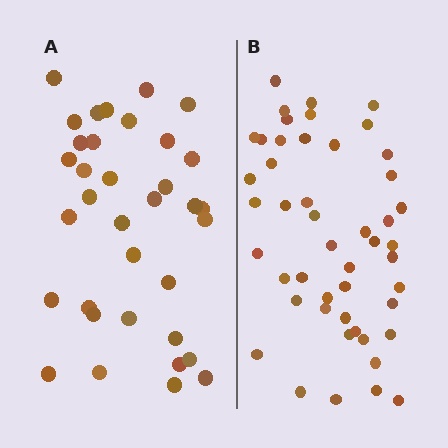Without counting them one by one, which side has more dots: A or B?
Region B (the right region) has more dots.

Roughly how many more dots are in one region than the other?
Region B has approximately 15 more dots than region A.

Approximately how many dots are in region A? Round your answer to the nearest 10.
About 40 dots. (The exact count is 35, which rounds to 40.)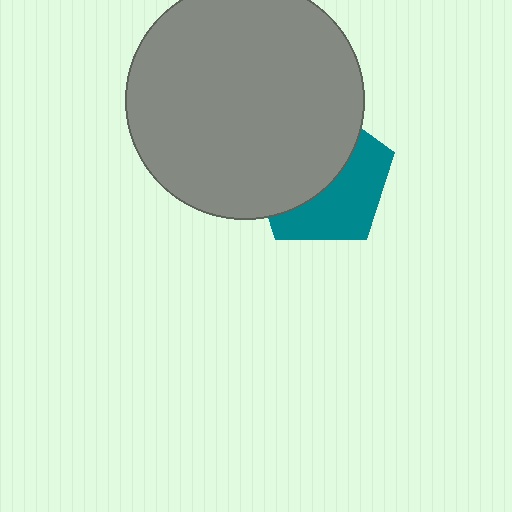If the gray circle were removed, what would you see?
You would see the complete teal pentagon.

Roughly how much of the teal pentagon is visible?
About half of it is visible (roughly 46%).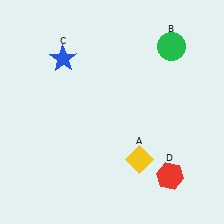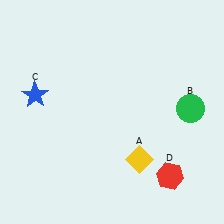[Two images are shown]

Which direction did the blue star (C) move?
The blue star (C) moved down.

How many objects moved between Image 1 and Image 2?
2 objects moved between the two images.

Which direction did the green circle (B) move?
The green circle (B) moved down.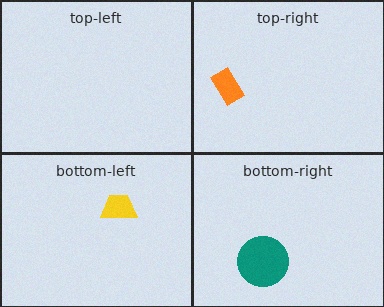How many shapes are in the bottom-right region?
1.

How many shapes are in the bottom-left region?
1.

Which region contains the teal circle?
The bottom-right region.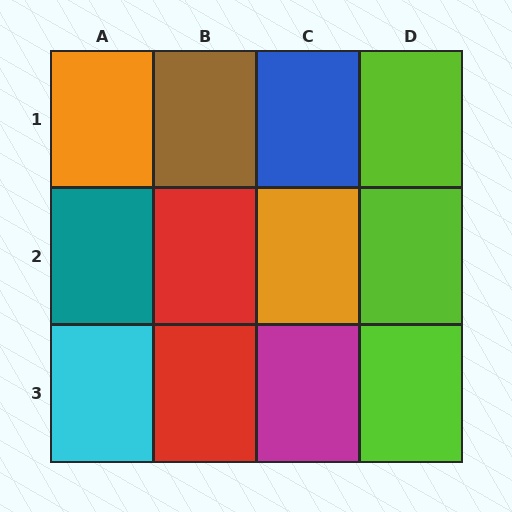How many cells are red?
2 cells are red.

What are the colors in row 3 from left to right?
Cyan, red, magenta, lime.